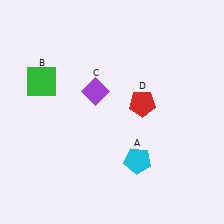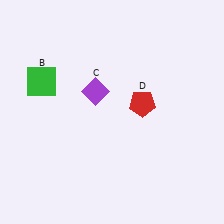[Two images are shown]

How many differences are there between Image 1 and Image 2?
There is 1 difference between the two images.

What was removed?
The cyan pentagon (A) was removed in Image 2.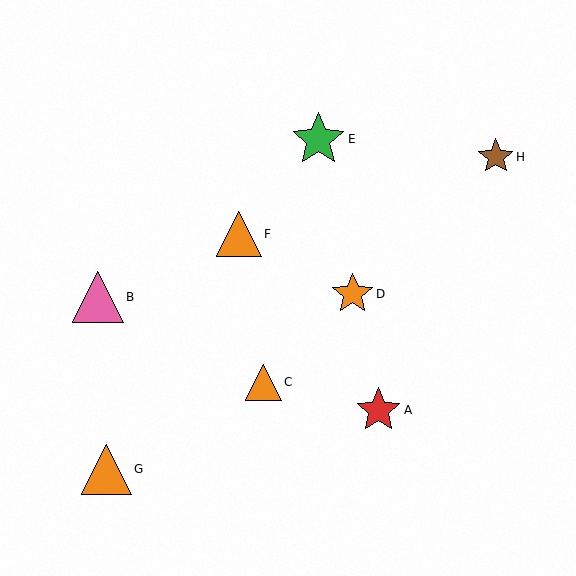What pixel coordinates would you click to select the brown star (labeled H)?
Click at (496, 157) to select the brown star H.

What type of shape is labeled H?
Shape H is a brown star.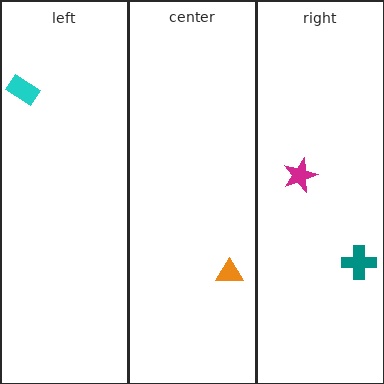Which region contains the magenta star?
The right region.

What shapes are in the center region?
The orange triangle.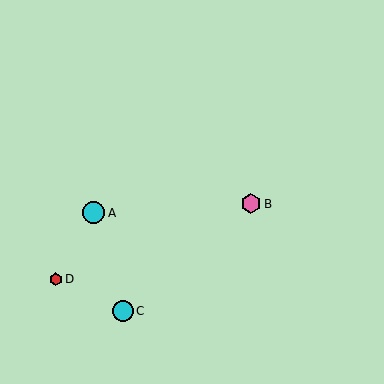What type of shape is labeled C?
Shape C is a cyan circle.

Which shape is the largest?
The cyan circle (labeled A) is the largest.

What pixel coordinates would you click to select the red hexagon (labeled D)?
Click at (56, 279) to select the red hexagon D.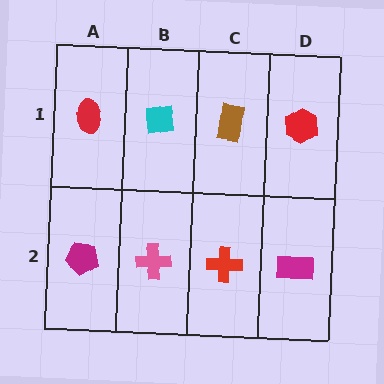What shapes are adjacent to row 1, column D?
A magenta rectangle (row 2, column D), a brown rectangle (row 1, column C).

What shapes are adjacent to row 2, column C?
A brown rectangle (row 1, column C), a pink cross (row 2, column B), a magenta rectangle (row 2, column D).